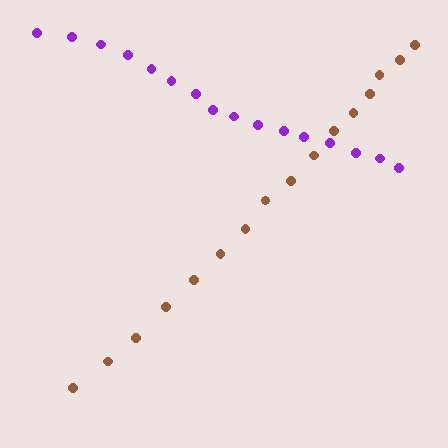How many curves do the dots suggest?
There are 2 distinct paths.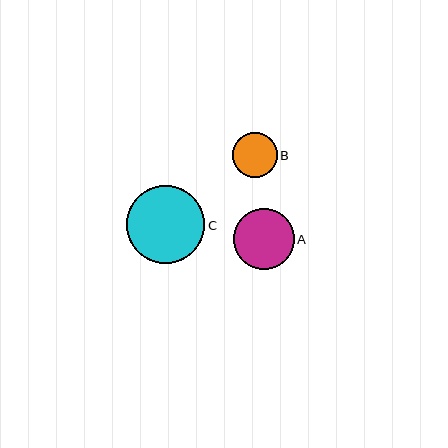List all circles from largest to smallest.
From largest to smallest: C, A, B.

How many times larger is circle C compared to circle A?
Circle C is approximately 1.3 times the size of circle A.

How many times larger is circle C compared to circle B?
Circle C is approximately 1.7 times the size of circle B.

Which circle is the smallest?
Circle B is the smallest with a size of approximately 45 pixels.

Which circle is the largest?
Circle C is the largest with a size of approximately 78 pixels.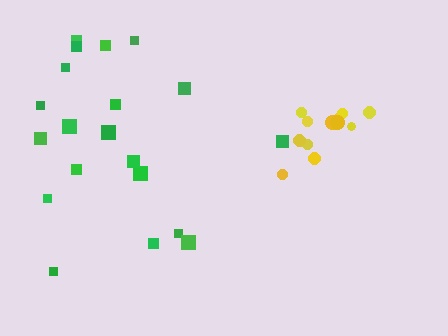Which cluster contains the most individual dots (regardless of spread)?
Green (20).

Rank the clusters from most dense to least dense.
yellow, green.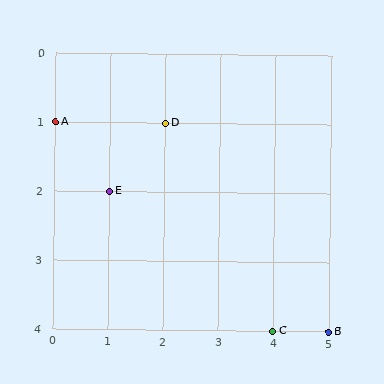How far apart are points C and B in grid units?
Points C and B are 1 column apart.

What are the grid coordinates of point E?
Point E is at grid coordinates (1, 2).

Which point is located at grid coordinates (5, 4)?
Point B is at (5, 4).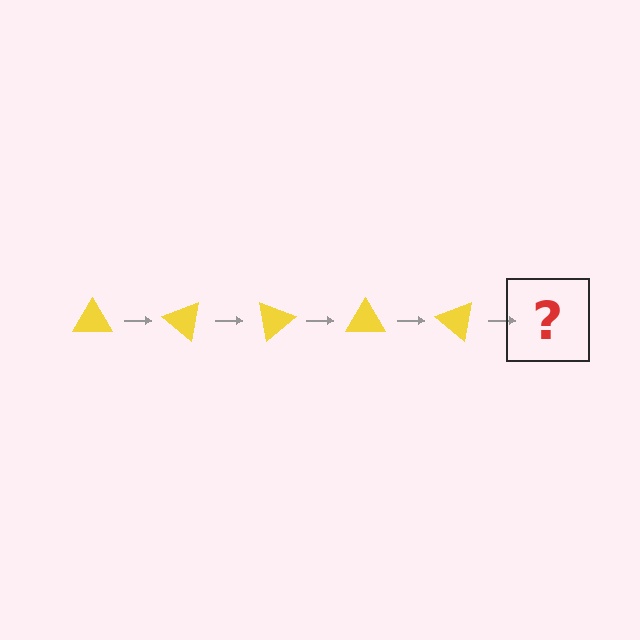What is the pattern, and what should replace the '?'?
The pattern is that the triangle rotates 40 degrees each step. The '?' should be a yellow triangle rotated 200 degrees.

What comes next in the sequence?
The next element should be a yellow triangle rotated 200 degrees.